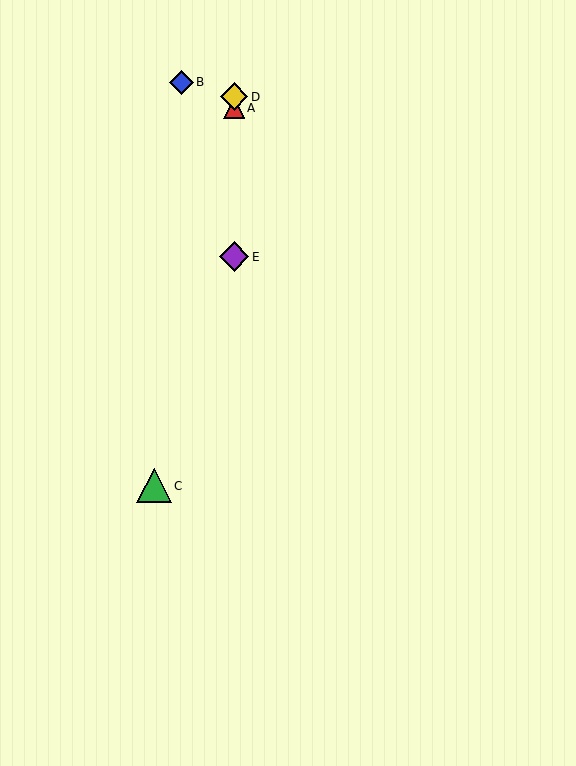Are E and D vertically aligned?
Yes, both are at x≈234.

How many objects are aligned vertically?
3 objects (A, D, E) are aligned vertically.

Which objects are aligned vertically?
Objects A, D, E are aligned vertically.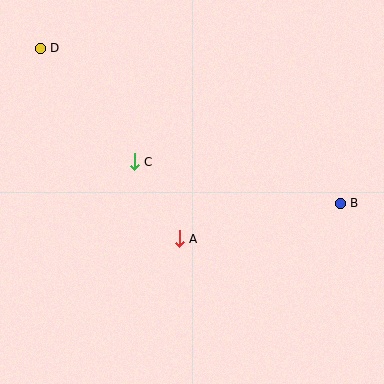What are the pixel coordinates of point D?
Point D is at (40, 48).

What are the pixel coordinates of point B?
Point B is at (340, 203).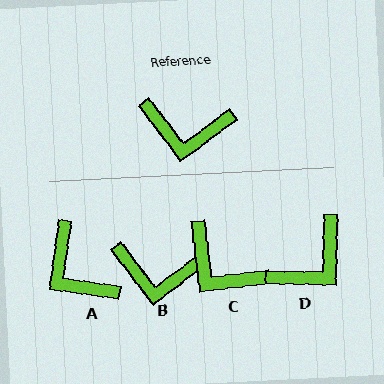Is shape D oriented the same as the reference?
No, it is off by about 52 degrees.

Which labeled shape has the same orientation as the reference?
B.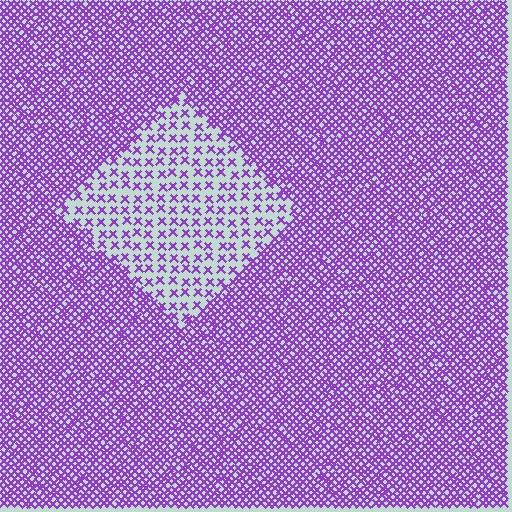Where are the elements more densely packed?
The elements are more densely packed outside the diamond boundary.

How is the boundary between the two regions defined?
The boundary is defined by a change in element density (approximately 2.8x ratio). All elements are the same color, size, and shape.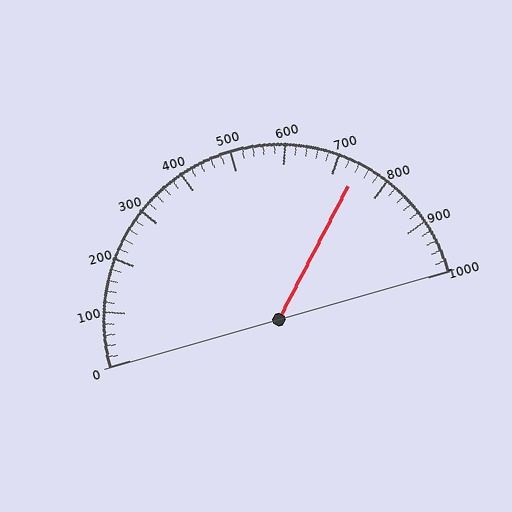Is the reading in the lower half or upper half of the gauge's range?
The reading is in the upper half of the range (0 to 1000).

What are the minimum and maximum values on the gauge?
The gauge ranges from 0 to 1000.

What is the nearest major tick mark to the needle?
The nearest major tick mark is 700.